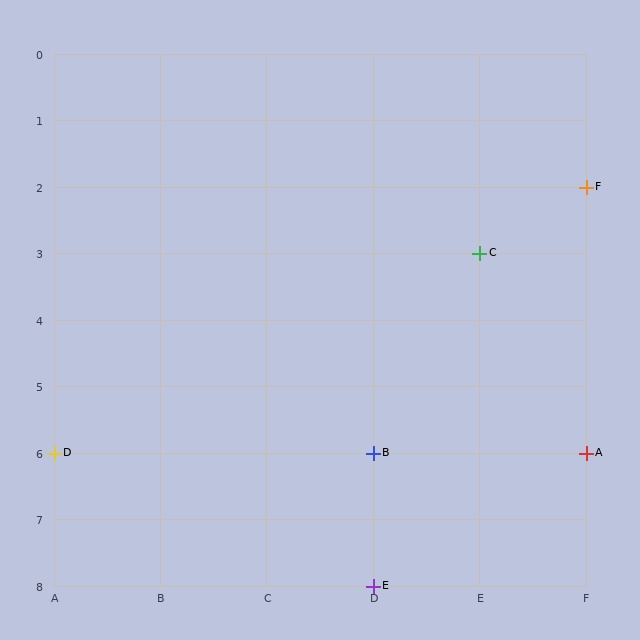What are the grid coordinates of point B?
Point B is at grid coordinates (D, 6).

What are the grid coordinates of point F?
Point F is at grid coordinates (F, 2).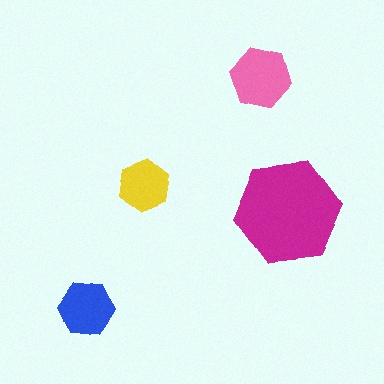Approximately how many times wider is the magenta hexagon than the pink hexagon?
About 1.5 times wider.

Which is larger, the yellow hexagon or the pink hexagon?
The pink one.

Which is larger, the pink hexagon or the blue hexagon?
The pink one.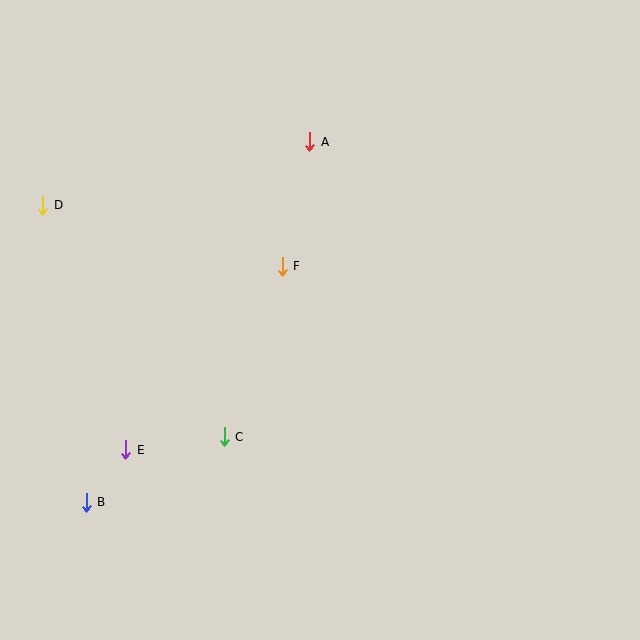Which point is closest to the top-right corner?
Point A is closest to the top-right corner.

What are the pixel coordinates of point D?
Point D is at (43, 205).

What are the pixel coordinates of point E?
Point E is at (126, 450).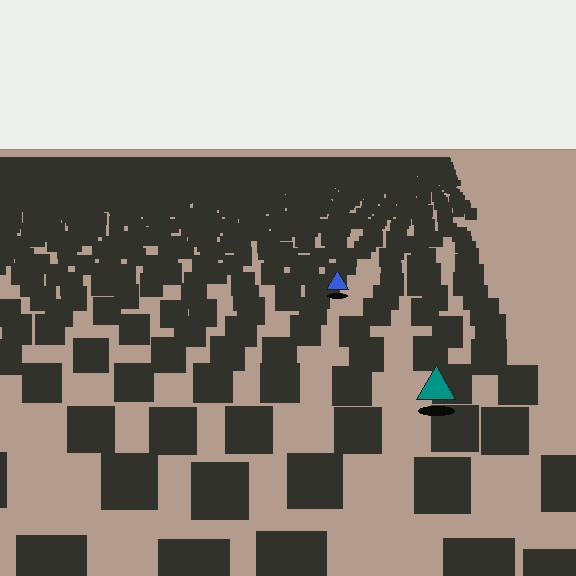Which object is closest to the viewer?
The teal triangle is closest. The texture marks near it are larger and more spread out.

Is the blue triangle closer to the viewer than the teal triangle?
No. The teal triangle is closer — you can tell from the texture gradient: the ground texture is coarser near it.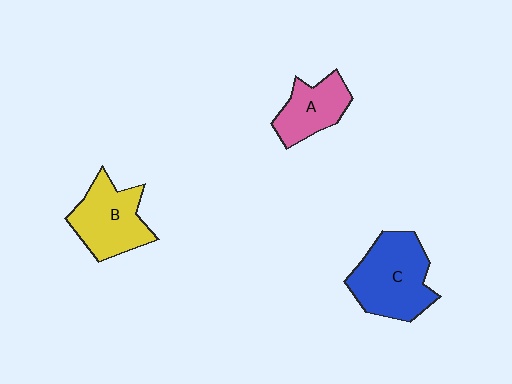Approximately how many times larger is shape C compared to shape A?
Approximately 1.6 times.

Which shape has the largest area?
Shape C (blue).